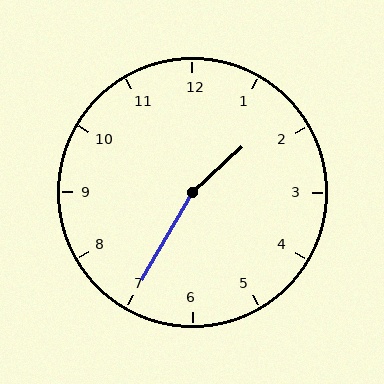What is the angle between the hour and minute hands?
Approximately 162 degrees.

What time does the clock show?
1:35.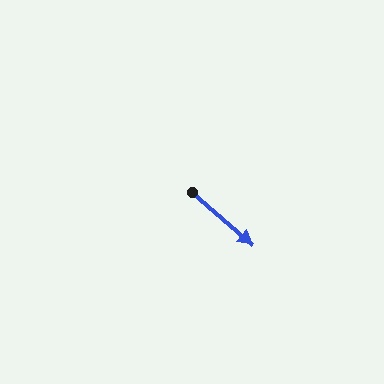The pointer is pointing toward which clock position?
Roughly 4 o'clock.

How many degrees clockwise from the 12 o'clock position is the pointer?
Approximately 131 degrees.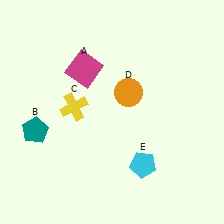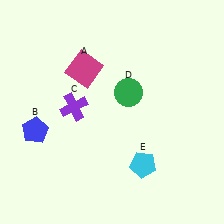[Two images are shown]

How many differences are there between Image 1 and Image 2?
There are 3 differences between the two images.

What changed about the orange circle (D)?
In Image 1, D is orange. In Image 2, it changed to green.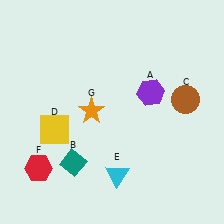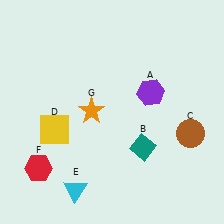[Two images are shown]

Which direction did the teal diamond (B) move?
The teal diamond (B) moved right.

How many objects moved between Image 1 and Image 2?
3 objects moved between the two images.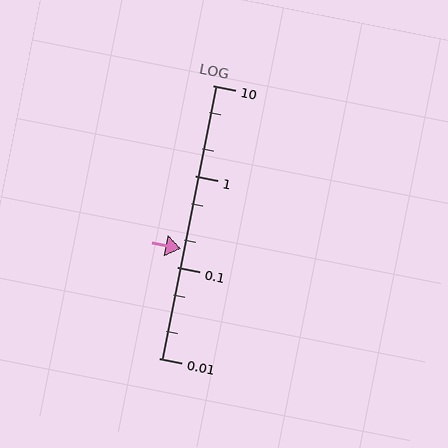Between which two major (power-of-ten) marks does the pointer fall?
The pointer is between 0.1 and 1.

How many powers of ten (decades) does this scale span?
The scale spans 3 decades, from 0.01 to 10.